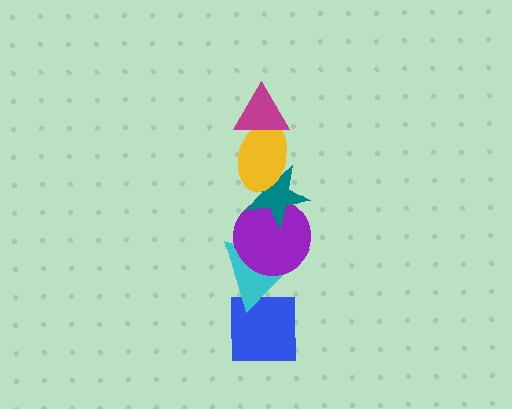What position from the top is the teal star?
The teal star is 3rd from the top.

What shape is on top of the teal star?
The yellow ellipse is on top of the teal star.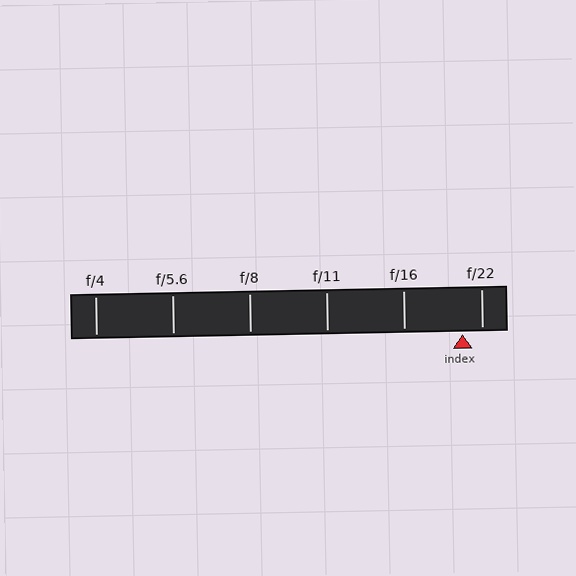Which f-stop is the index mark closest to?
The index mark is closest to f/22.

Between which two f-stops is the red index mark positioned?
The index mark is between f/16 and f/22.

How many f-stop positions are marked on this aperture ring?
There are 6 f-stop positions marked.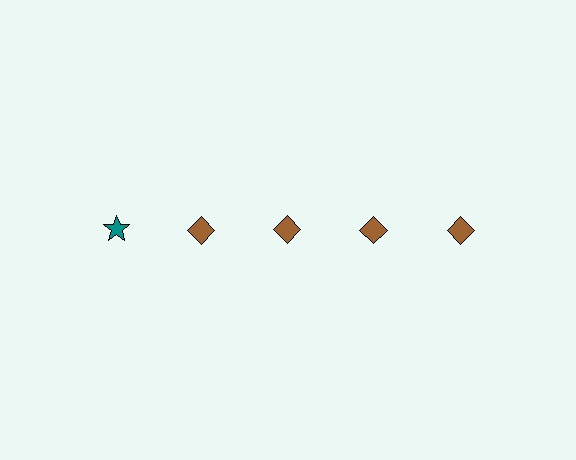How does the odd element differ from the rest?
It differs in both color (teal instead of brown) and shape (star instead of diamond).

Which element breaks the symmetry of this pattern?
The teal star in the top row, leftmost column breaks the symmetry. All other shapes are brown diamonds.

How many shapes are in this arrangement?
There are 5 shapes arranged in a grid pattern.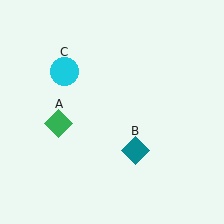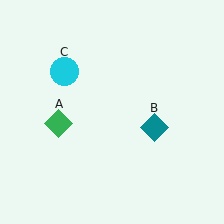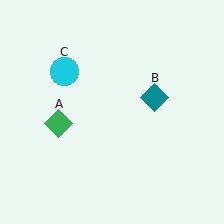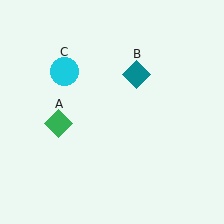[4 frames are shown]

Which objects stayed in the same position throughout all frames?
Green diamond (object A) and cyan circle (object C) remained stationary.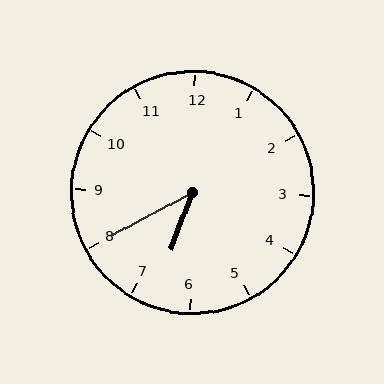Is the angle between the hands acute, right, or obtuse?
It is acute.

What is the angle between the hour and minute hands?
Approximately 40 degrees.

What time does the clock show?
6:40.